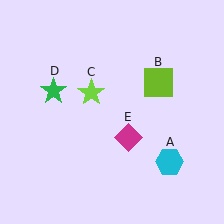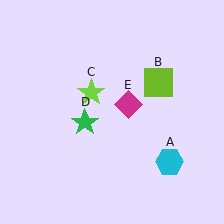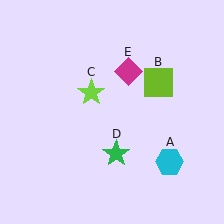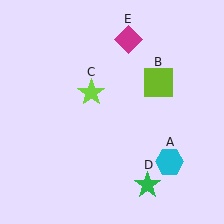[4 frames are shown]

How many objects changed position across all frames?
2 objects changed position: green star (object D), magenta diamond (object E).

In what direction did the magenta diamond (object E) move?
The magenta diamond (object E) moved up.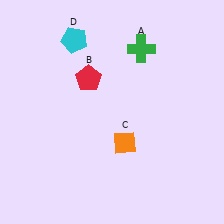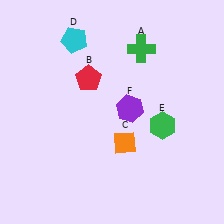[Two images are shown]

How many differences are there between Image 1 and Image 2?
There are 2 differences between the two images.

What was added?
A green hexagon (E), a purple hexagon (F) were added in Image 2.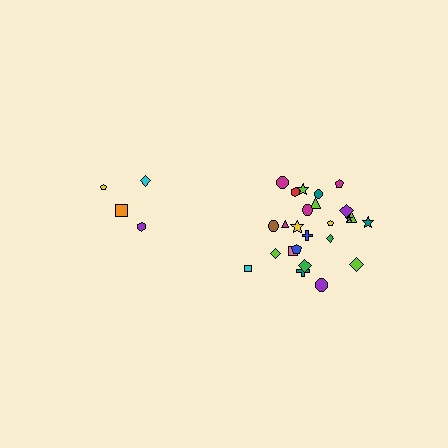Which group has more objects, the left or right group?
The right group.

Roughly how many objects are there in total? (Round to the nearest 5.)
Roughly 30 objects in total.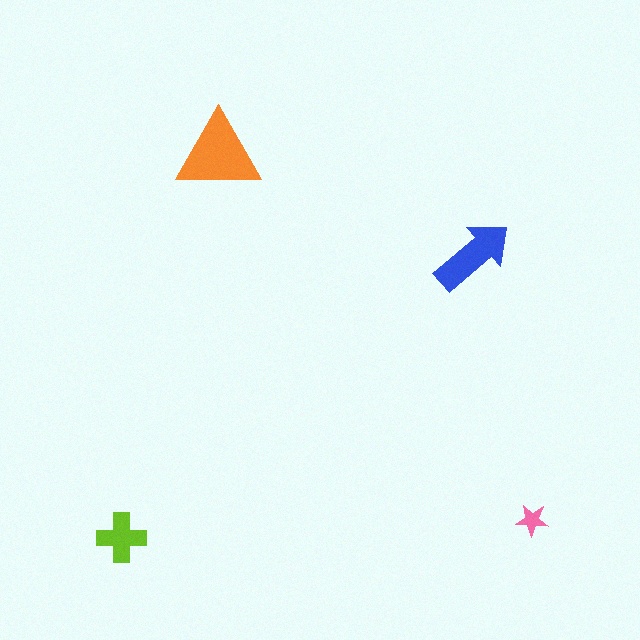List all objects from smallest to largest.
The pink star, the lime cross, the blue arrow, the orange triangle.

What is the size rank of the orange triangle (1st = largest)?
1st.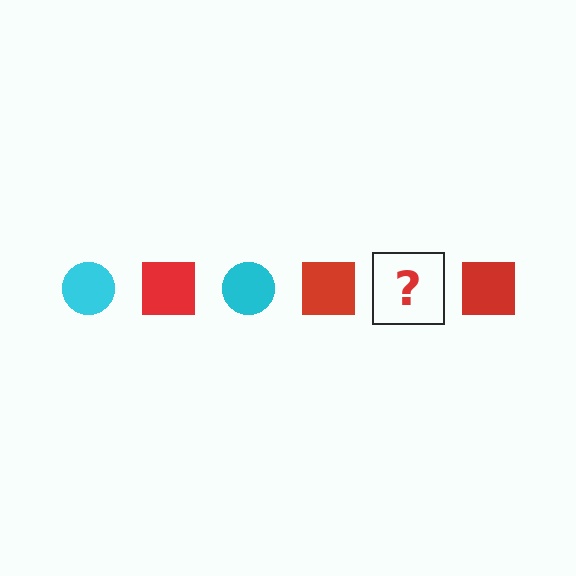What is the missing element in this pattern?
The missing element is a cyan circle.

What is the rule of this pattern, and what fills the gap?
The rule is that the pattern alternates between cyan circle and red square. The gap should be filled with a cyan circle.